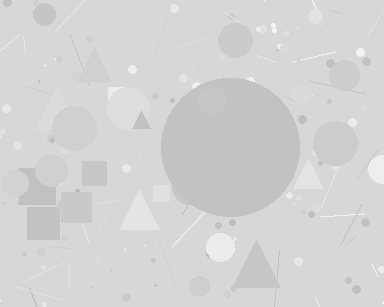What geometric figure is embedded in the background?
A circle is embedded in the background.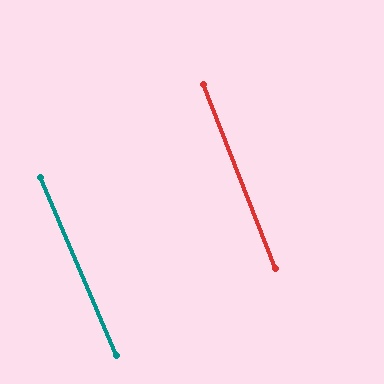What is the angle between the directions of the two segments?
Approximately 2 degrees.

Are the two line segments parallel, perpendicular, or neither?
Parallel — their directions differ by only 1.7°.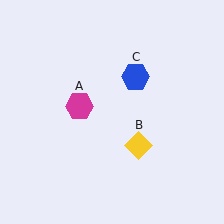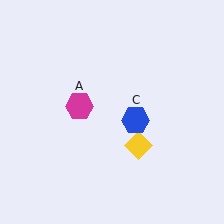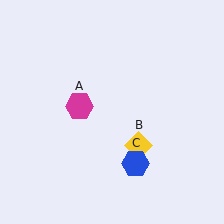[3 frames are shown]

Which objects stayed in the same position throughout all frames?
Magenta hexagon (object A) and yellow diamond (object B) remained stationary.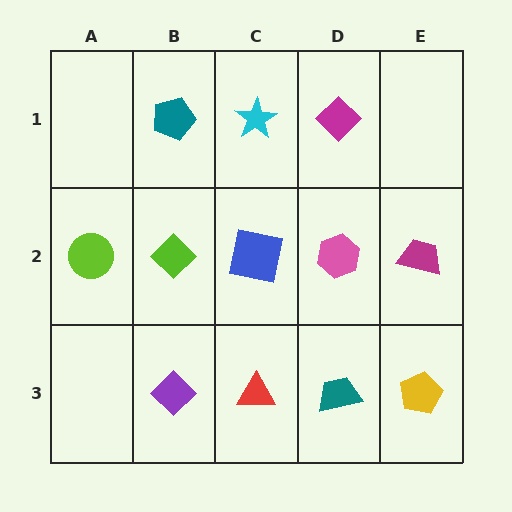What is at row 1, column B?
A teal pentagon.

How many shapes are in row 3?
4 shapes.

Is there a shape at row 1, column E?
No, that cell is empty.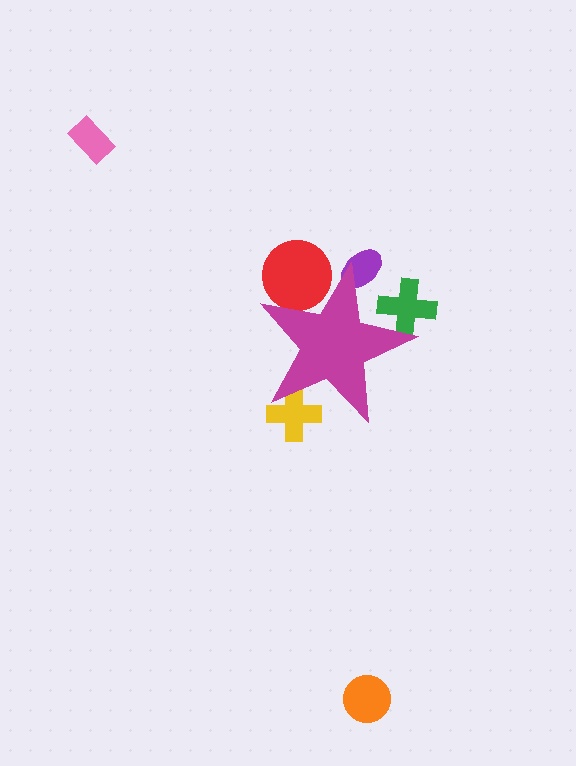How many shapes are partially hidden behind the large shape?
4 shapes are partially hidden.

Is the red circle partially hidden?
Yes, the red circle is partially hidden behind the magenta star.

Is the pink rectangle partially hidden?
No, the pink rectangle is fully visible.